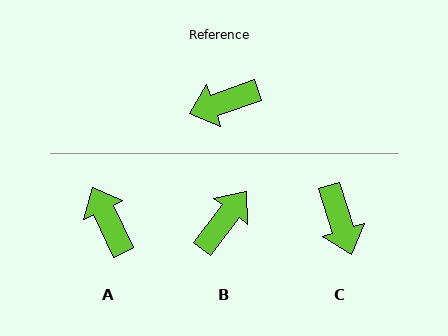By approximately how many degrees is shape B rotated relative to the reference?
Approximately 147 degrees clockwise.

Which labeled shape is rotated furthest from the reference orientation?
B, about 147 degrees away.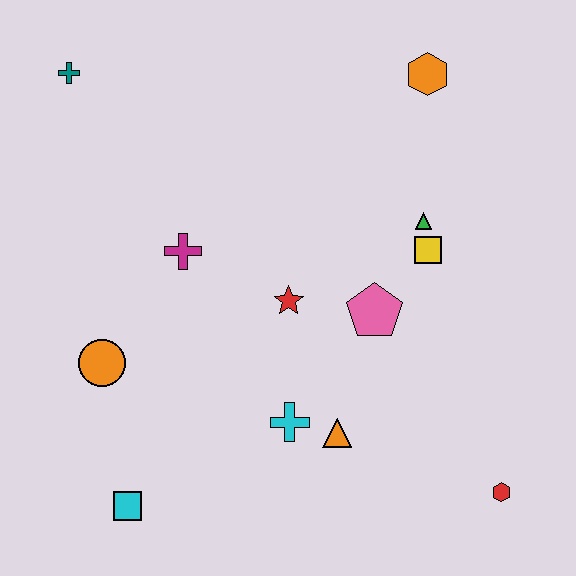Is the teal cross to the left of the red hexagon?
Yes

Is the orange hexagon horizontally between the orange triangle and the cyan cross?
No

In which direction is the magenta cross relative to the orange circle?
The magenta cross is above the orange circle.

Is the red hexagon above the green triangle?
No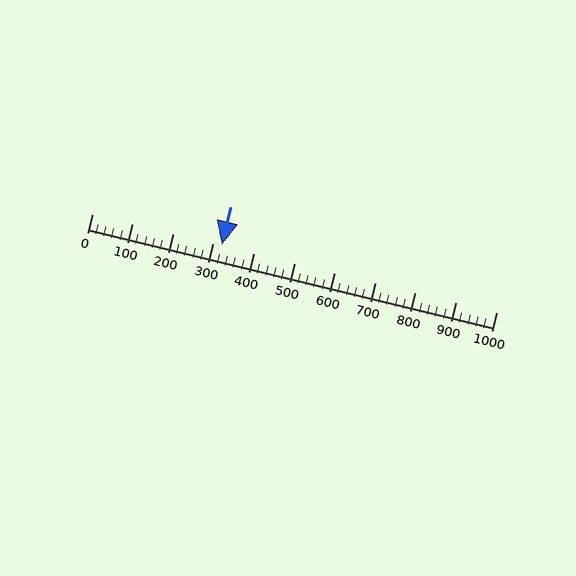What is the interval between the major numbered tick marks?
The major tick marks are spaced 100 units apart.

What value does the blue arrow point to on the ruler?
The blue arrow points to approximately 320.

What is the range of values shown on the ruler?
The ruler shows values from 0 to 1000.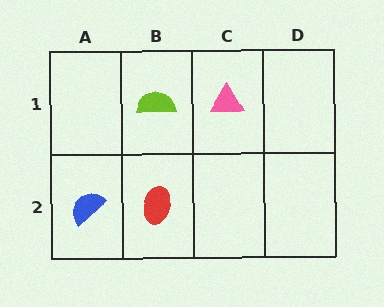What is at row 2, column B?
A red ellipse.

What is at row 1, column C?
A pink triangle.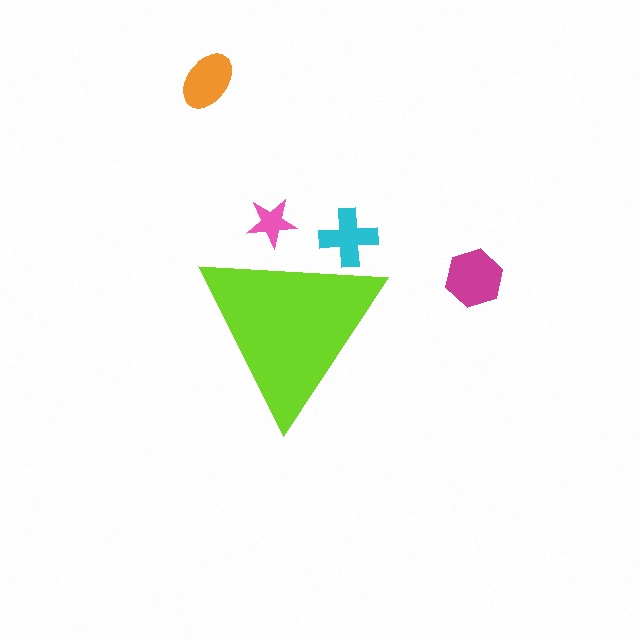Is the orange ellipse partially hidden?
No, the orange ellipse is fully visible.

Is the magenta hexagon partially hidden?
No, the magenta hexagon is fully visible.